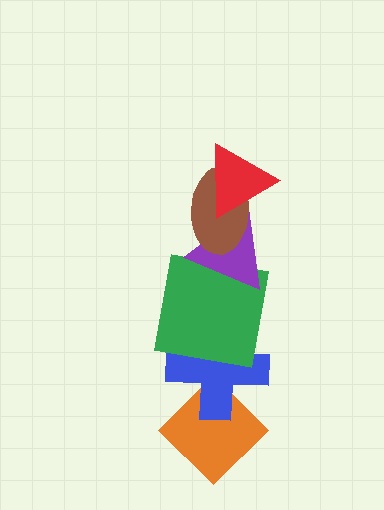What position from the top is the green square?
The green square is 4th from the top.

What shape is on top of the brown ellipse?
The red triangle is on top of the brown ellipse.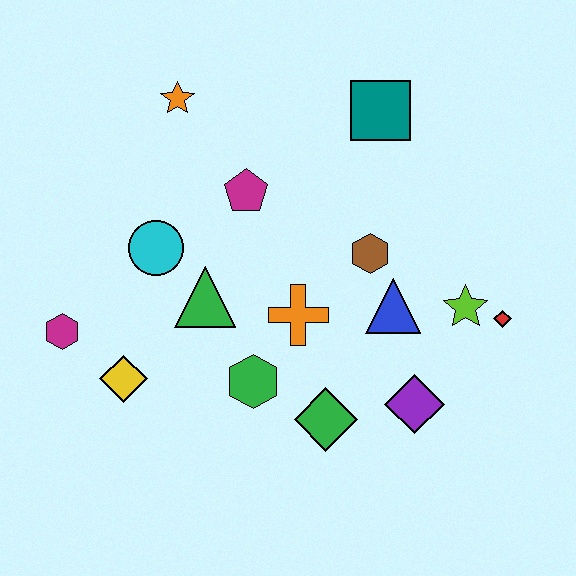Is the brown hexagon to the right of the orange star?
Yes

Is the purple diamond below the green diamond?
No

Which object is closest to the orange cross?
The green hexagon is closest to the orange cross.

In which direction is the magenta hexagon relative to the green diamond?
The magenta hexagon is to the left of the green diamond.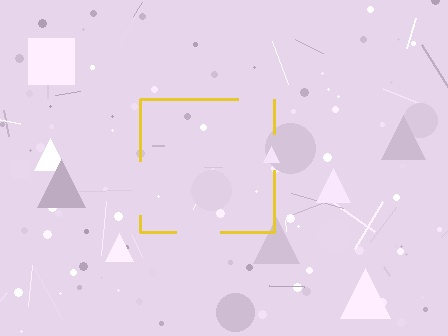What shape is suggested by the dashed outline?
The dashed outline suggests a square.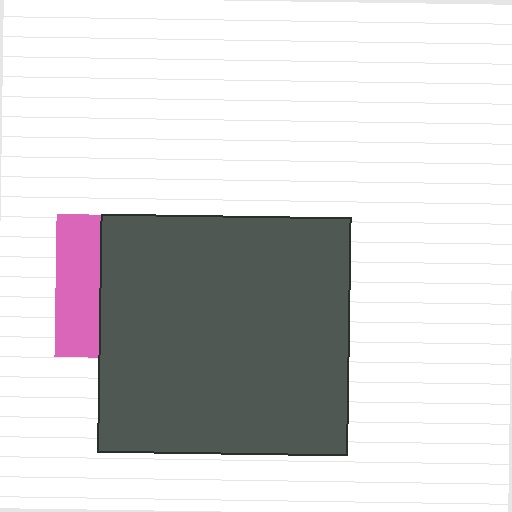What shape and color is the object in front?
The object in front is a dark gray rectangle.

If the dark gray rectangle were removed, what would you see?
You would see the complete pink square.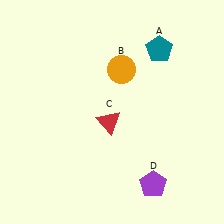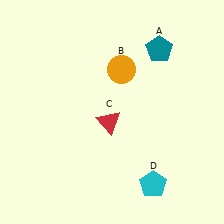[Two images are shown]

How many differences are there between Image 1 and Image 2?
There is 1 difference between the two images.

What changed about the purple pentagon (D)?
In Image 1, D is purple. In Image 2, it changed to cyan.